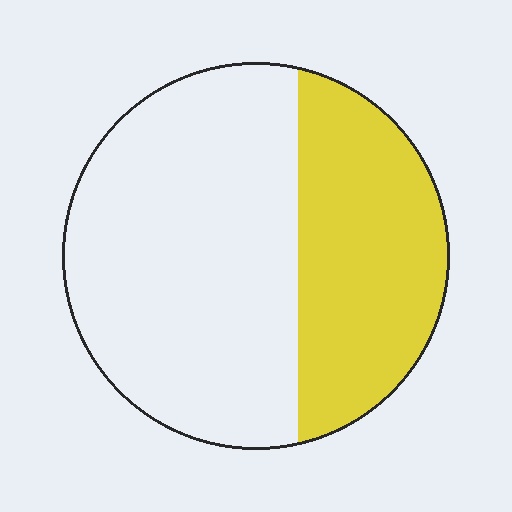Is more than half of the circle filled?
No.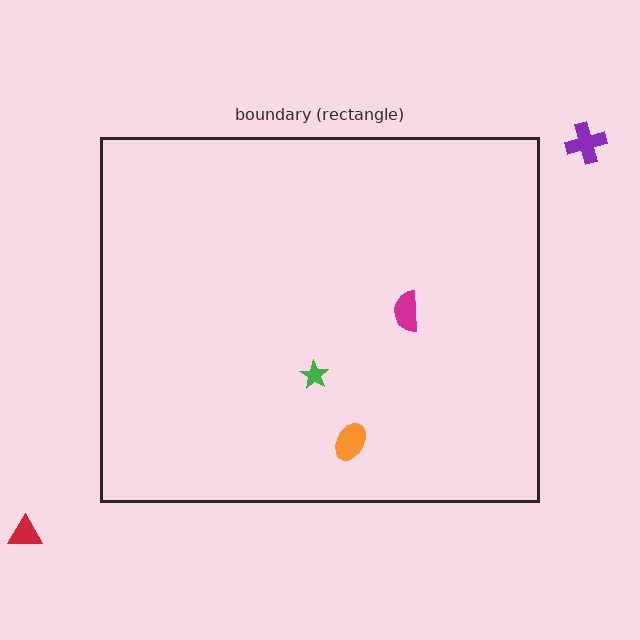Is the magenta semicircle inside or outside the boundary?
Inside.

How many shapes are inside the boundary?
3 inside, 2 outside.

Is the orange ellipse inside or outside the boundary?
Inside.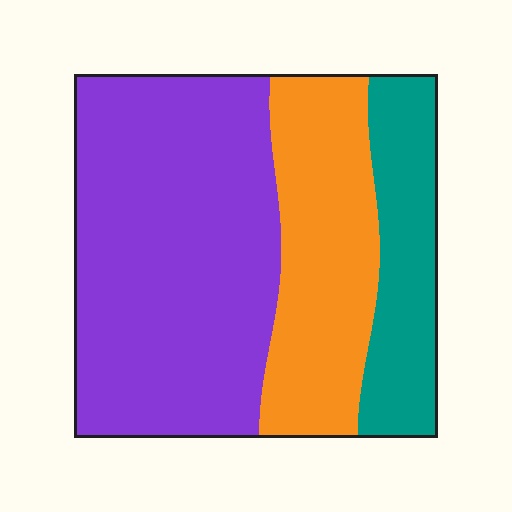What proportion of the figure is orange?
Orange takes up about one quarter (1/4) of the figure.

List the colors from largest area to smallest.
From largest to smallest: purple, orange, teal.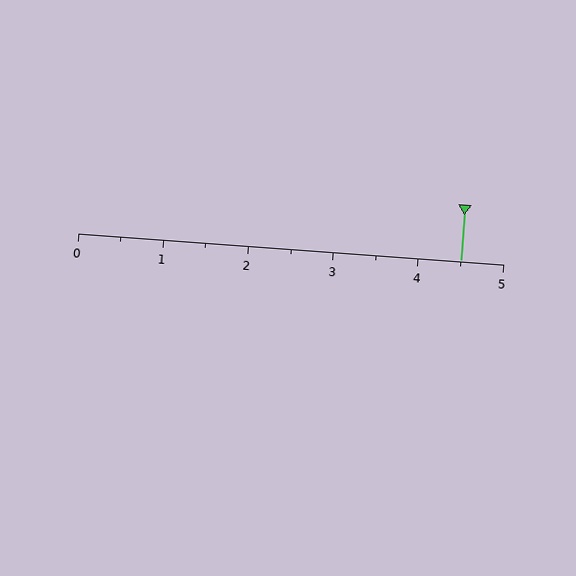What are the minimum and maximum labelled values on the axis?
The axis runs from 0 to 5.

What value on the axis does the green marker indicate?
The marker indicates approximately 4.5.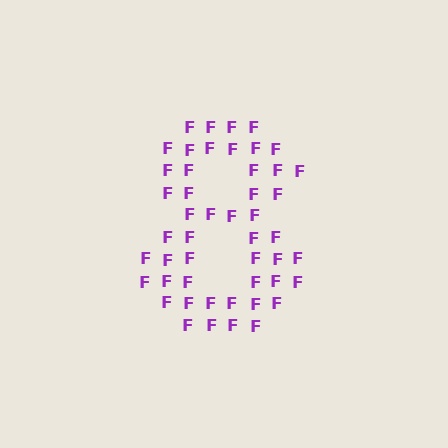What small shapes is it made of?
It is made of small letter F's.